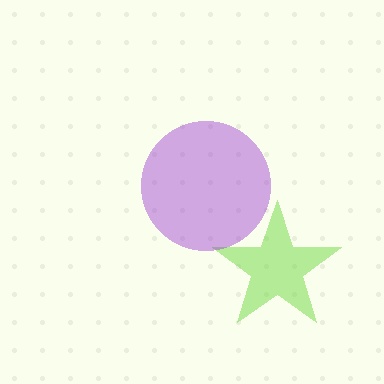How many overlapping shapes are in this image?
There are 2 overlapping shapes in the image.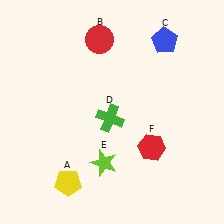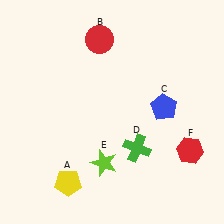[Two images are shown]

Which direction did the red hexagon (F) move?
The red hexagon (F) moved right.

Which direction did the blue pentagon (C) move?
The blue pentagon (C) moved down.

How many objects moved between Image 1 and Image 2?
3 objects moved between the two images.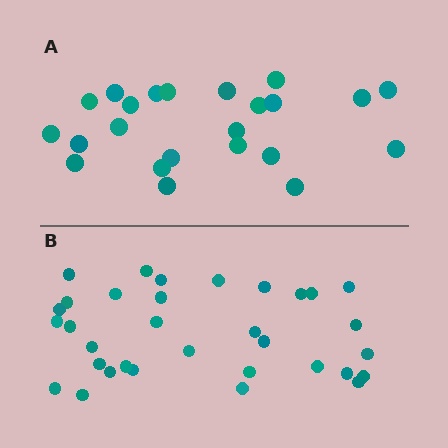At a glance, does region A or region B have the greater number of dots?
Region B (the bottom region) has more dots.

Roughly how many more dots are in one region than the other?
Region B has roughly 10 or so more dots than region A.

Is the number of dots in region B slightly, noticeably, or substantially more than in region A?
Region B has noticeably more, but not dramatically so. The ratio is roughly 1.4 to 1.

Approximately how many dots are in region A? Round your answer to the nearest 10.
About 20 dots. (The exact count is 23, which rounds to 20.)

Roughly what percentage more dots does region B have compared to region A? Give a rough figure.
About 45% more.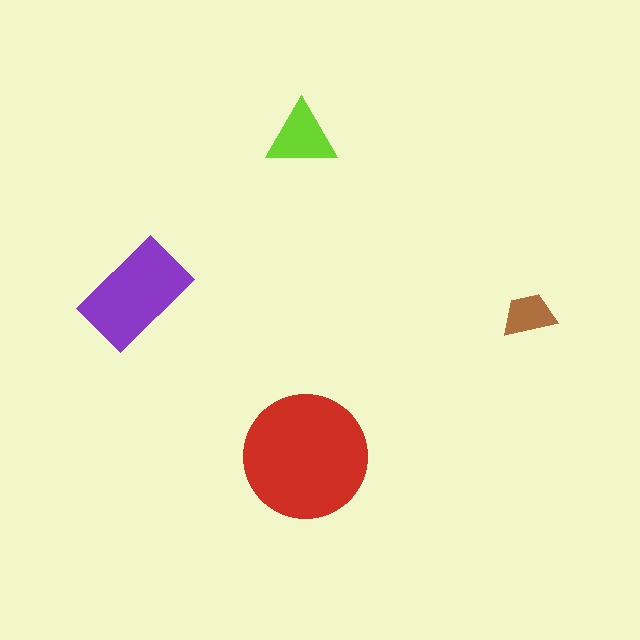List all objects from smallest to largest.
The brown trapezoid, the lime triangle, the purple rectangle, the red circle.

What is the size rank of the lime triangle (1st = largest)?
3rd.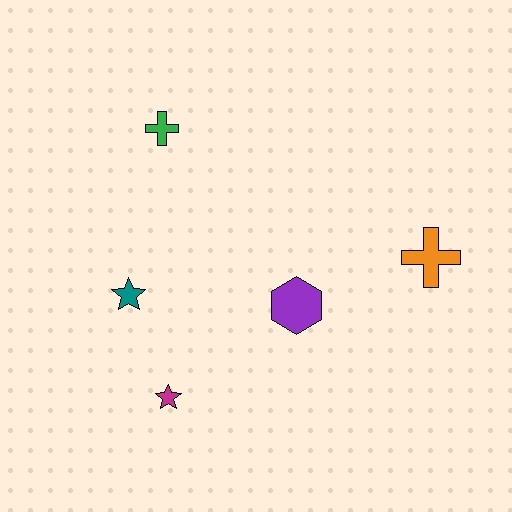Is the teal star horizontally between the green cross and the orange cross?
No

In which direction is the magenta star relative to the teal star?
The magenta star is below the teal star.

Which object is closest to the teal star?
The magenta star is closest to the teal star.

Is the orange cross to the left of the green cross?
No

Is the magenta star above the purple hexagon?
No